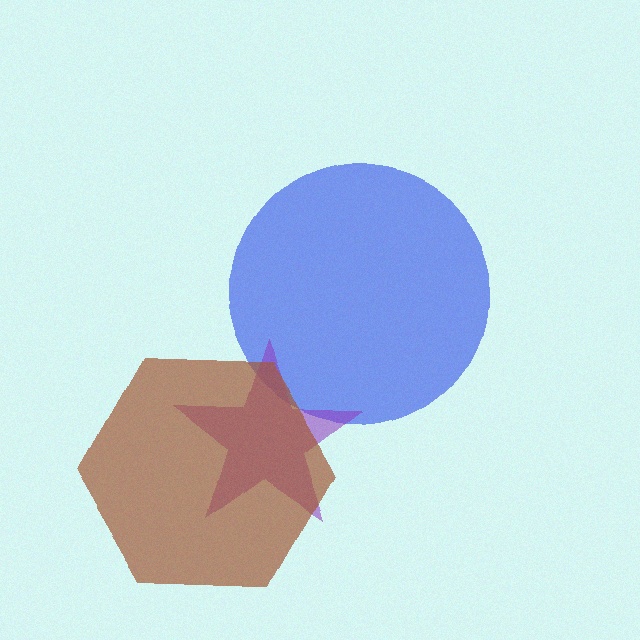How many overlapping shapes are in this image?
There are 3 overlapping shapes in the image.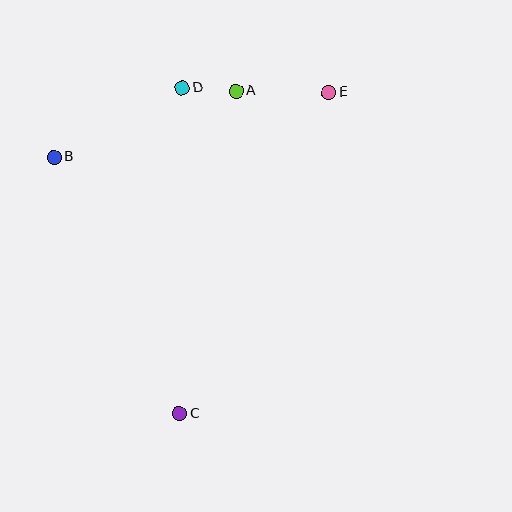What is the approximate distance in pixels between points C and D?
The distance between C and D is approximately 326 pixels.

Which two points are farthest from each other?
Points C and E are farthest from each other.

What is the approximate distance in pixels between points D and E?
The distance between D and E is approximately 147 pixels.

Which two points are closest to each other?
Points A and D are closest to each other.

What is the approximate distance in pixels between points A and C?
The distance between A and C is approximately 328 pixels.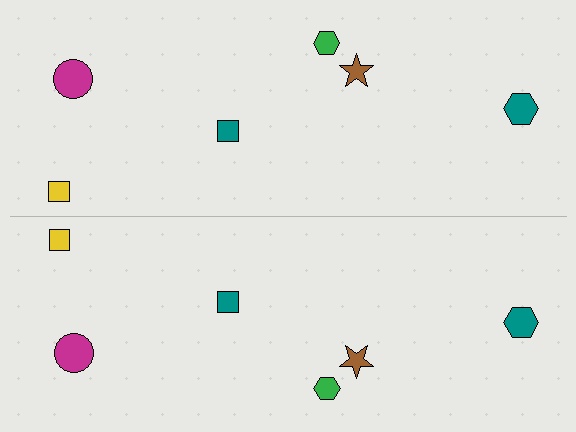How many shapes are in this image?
There are 12 shapes in this image.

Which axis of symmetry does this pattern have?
The pattern has a horizontal axis of symmetry running through the center of the image.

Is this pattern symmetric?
Yes, this pattern has bilateral (reflection) symmetry.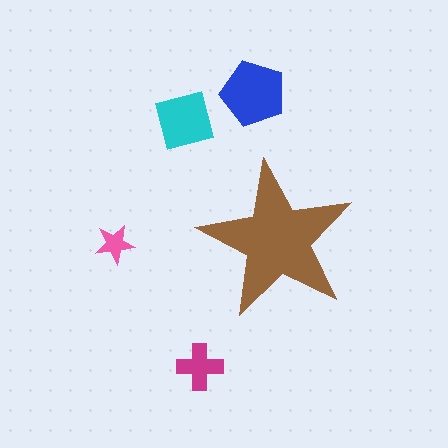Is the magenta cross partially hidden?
No, the magenta cross is fully visible.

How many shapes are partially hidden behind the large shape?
0 shapes are partially hidden.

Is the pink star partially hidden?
No, the pink star is fully visible.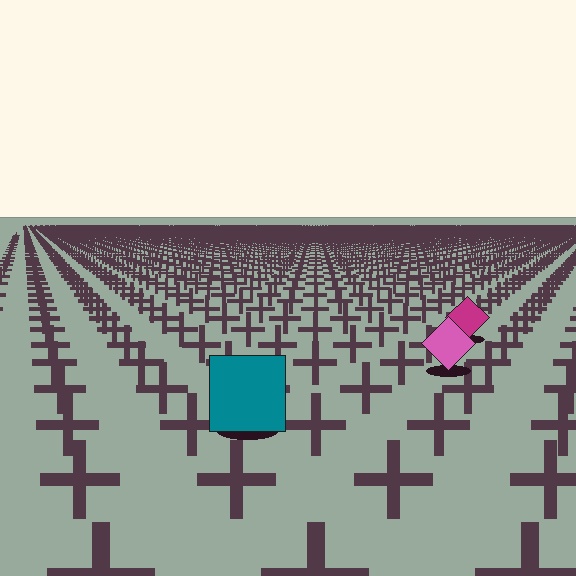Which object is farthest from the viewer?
The magenta diamond is farthest from the viewer. It appears smaller and the ground texture around it is denser.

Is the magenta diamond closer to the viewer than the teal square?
No. The teal square is closer — you can tell from the texture gradient: the ground texture is coarser near it.